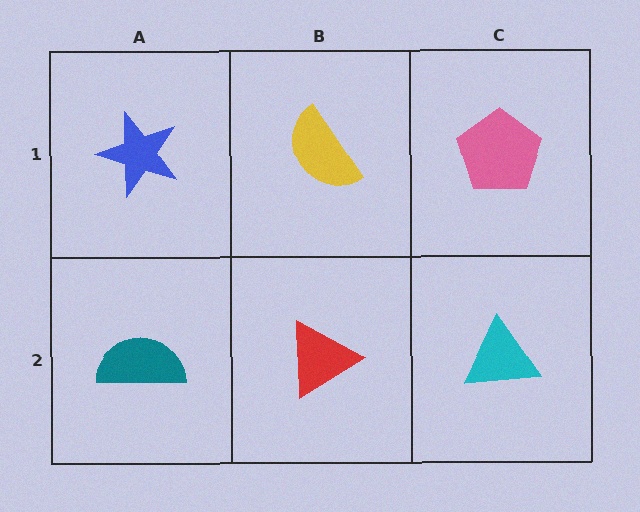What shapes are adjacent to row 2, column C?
A pink pentagon (row 1, column C), a red triangle (row 2, column B).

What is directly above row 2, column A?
A blue star.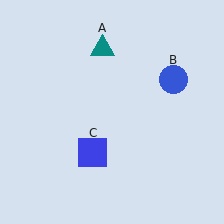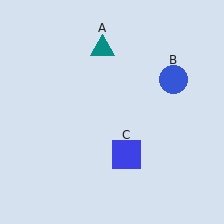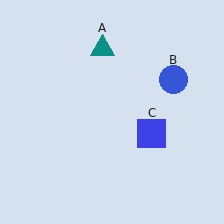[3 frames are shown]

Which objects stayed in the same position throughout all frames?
Teal triangle (object A) and blue circle (object B) remained stationary.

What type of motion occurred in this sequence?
The blue square (object C) rotated counterclockwise around the center of the scene.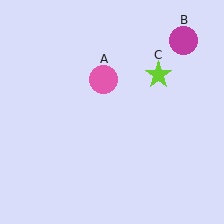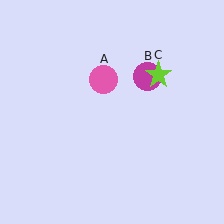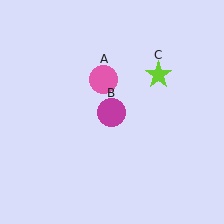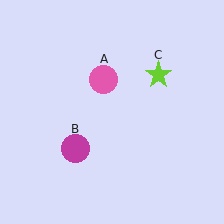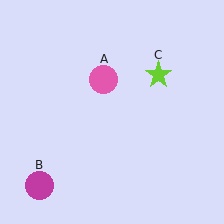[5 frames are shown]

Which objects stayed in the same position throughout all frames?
Pink circle (object A) and lime star (object C) remained stationary.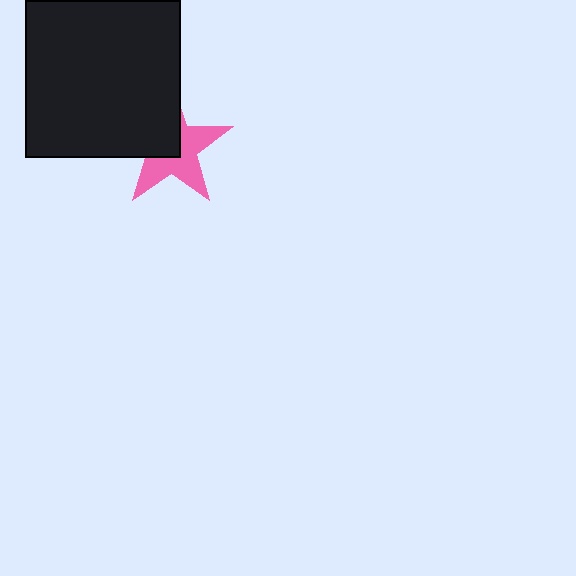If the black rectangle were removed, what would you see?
You would see the complete pink star.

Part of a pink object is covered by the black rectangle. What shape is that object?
It is a star.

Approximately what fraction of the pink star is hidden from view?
Roughly 45% of the pink star is hidden behind the black rectangle.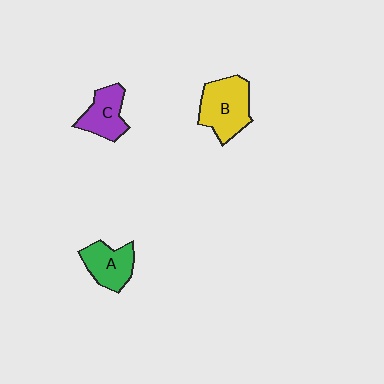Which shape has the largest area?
Shape B (yellow).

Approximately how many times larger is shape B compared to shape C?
Approximately 1.4 times.